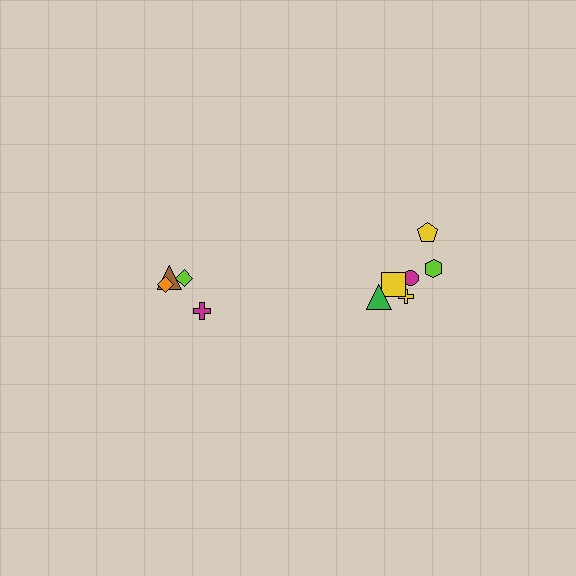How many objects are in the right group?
There are 6 objects.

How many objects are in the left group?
There are 4 objects.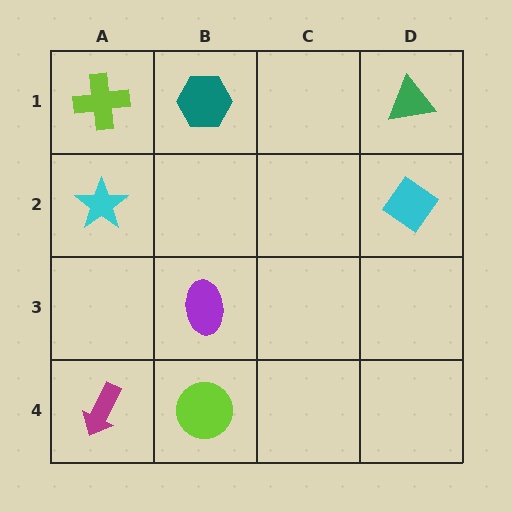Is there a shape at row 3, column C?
No, that cell is empty.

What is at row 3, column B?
A purple ellipse.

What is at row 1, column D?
A green triangle.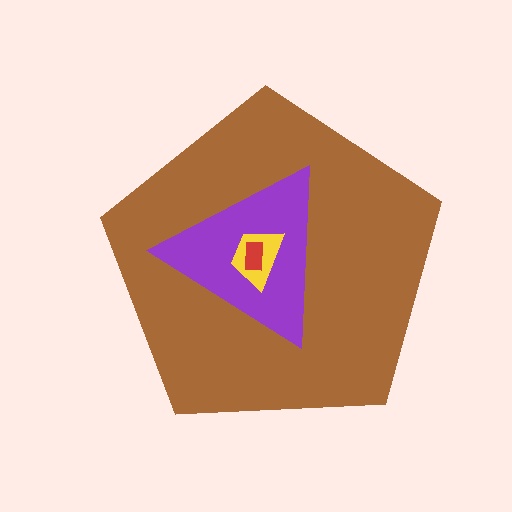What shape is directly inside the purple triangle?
The yellow trapezoid.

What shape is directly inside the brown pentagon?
The purple triangle.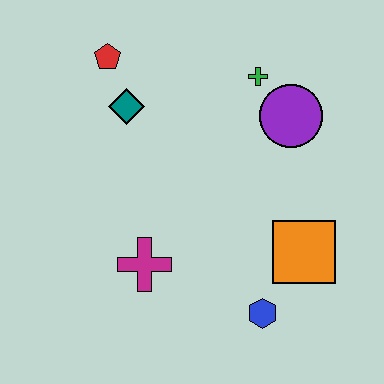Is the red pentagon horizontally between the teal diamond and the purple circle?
No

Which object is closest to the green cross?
The purple circle is closest to the green cross.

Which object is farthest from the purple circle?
The magenta cross is farthest from the purple circle.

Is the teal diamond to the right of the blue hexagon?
No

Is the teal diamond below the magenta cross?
No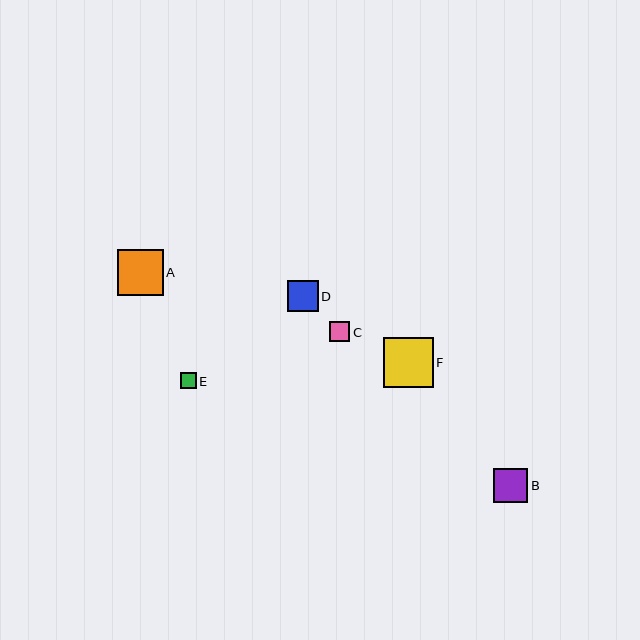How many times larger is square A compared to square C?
Square A is approximately 2.3 times the size of square C.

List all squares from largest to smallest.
From largest to smallest: F, A, B, D, C, E.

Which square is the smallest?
Square E is the smallest with a size of approximately 16 pixels.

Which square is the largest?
Square F is the largest with a size of approximately 49 pixels.